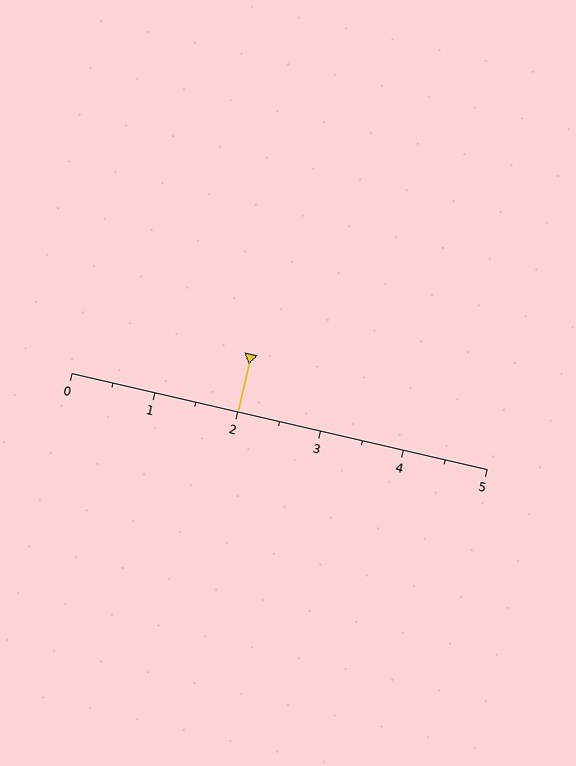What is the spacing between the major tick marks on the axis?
The major ticks are spaced 1 apart.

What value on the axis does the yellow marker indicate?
The marker indicates approximately 2.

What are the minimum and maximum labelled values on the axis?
The axis runs from 0 to 5.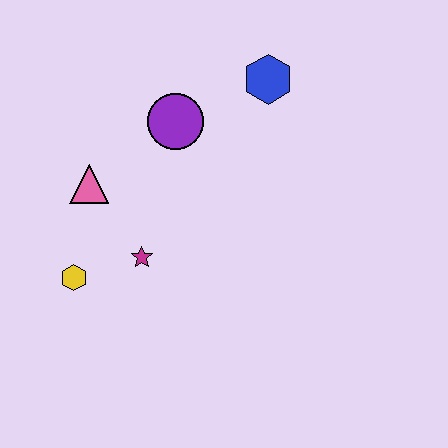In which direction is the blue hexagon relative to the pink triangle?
The blue hexagon is to the right of the pink triangle.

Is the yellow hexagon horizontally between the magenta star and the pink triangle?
No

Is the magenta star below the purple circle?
Yes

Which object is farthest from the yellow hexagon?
The blue hexagon is farthest from the yellow hexagon.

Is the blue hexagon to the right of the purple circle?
Yes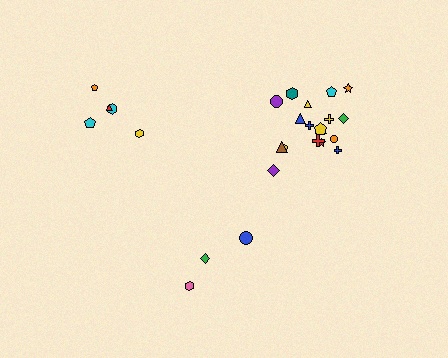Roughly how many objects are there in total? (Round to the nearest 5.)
Roughly 25 objects in total.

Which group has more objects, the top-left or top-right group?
The top-right group.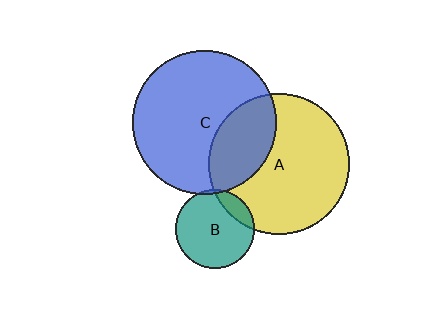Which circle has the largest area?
Circle C (blue).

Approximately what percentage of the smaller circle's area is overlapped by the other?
Approximately 5%.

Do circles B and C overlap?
Yes.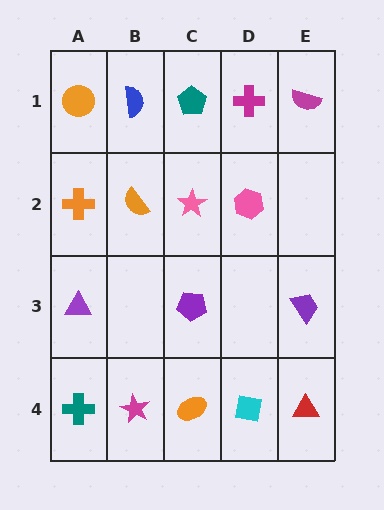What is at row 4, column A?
A teal cross.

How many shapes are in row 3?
3 shapes.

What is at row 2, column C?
A pink star.